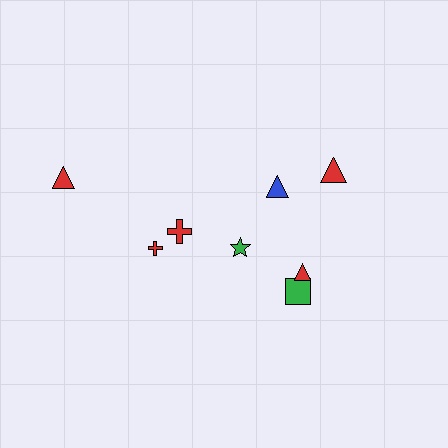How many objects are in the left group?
There are 3 objects.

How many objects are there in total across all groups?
There are 8 objects.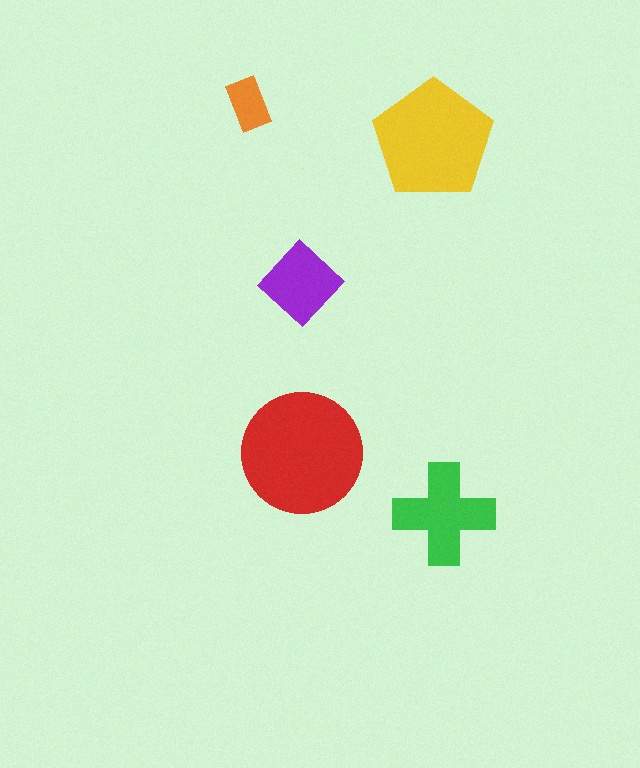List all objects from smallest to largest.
The orange rectangle, the purple diamond, the green cross, the yellow pentagon, the red circle.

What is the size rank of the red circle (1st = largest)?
1st.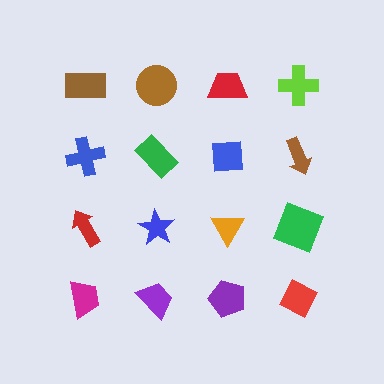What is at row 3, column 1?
A red arrow.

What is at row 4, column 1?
A magenta trapezoid.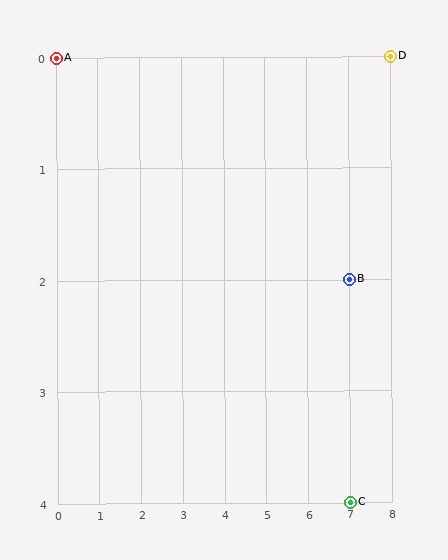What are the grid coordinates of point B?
Point B is at grid coordinates (7, 2).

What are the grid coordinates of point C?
Point C is at grid coordinates (7, 4).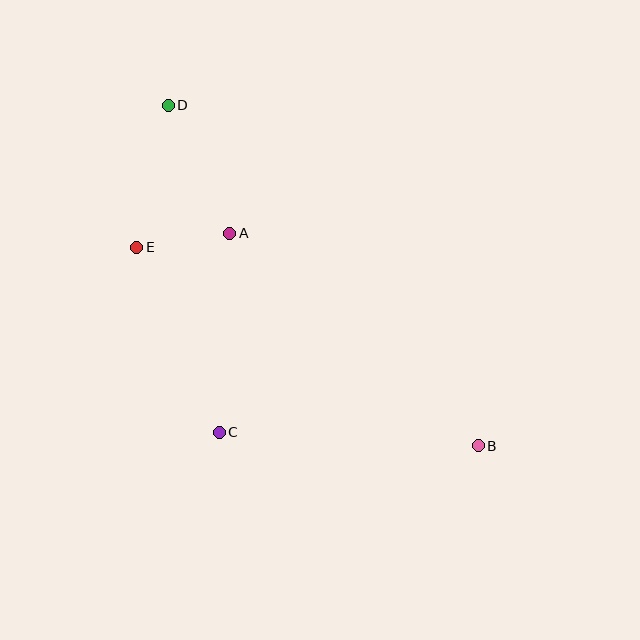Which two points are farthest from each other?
Points B and D are farthest from each other.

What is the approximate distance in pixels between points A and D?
The distance between A and D is approximately 142 pixels.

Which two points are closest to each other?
Points A and E are closest to each other.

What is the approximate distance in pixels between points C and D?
The distance between C and D is approximately 331 pixels.